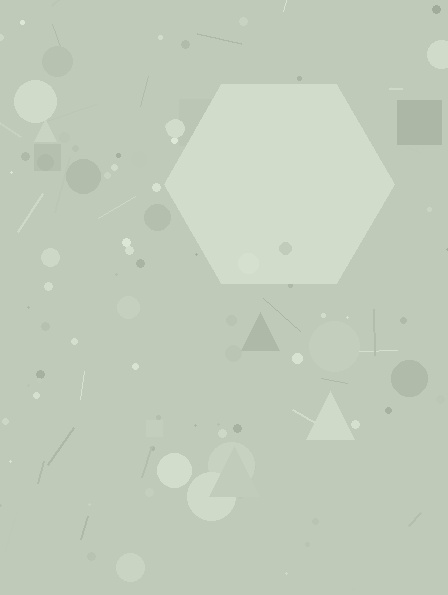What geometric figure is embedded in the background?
A hexagon is embedded in the background.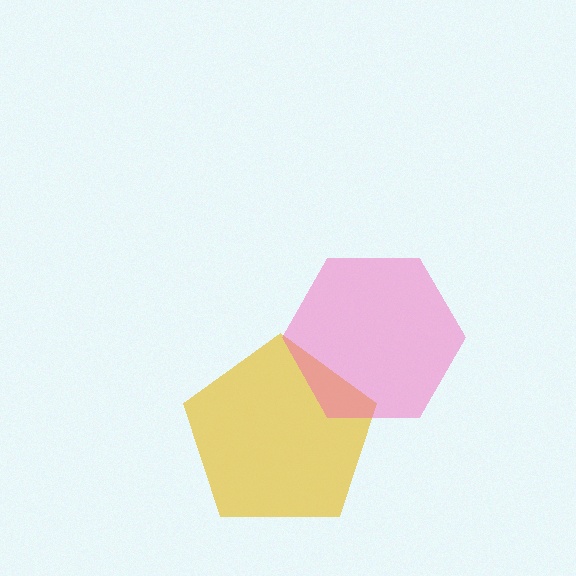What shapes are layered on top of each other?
The layered shapes are: a yellow pentagon, a pink hexagon.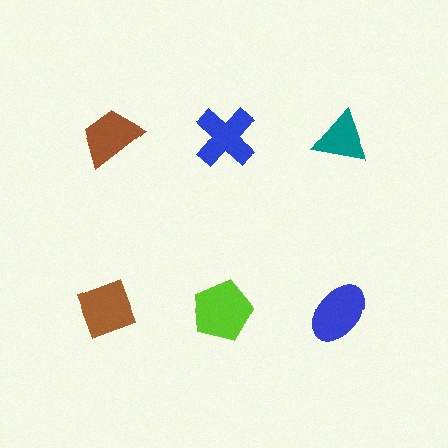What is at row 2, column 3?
A blue ellipse.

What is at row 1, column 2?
A blue cross.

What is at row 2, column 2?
A lime pentagon.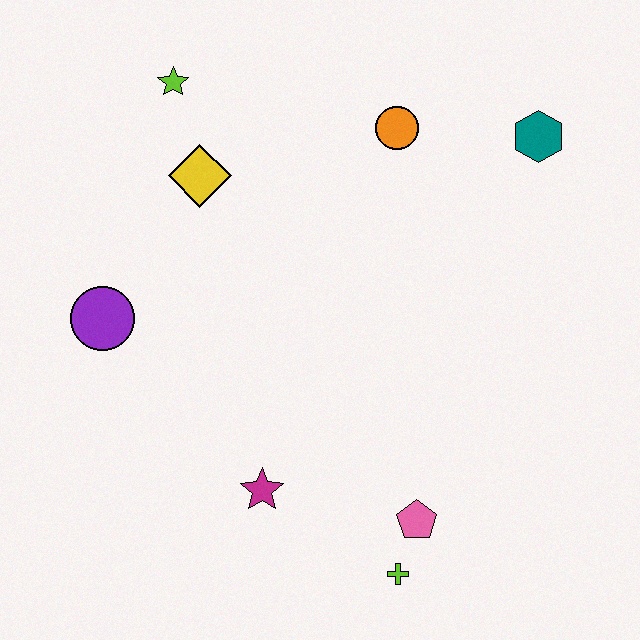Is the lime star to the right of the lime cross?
No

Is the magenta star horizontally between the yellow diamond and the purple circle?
No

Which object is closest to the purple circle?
The yellow diamond is closest to the purple circle.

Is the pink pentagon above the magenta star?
No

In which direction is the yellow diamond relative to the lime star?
The yellow diamond is below the lime star.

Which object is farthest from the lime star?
The lime cross is farthest from the lime star.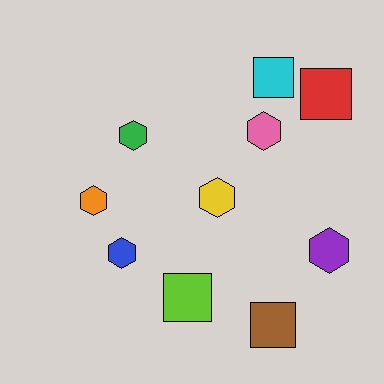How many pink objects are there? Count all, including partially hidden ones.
There is 1 pink object.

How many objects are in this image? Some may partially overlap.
There are 10 objects.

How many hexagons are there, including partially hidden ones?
There are 6 hexagons.